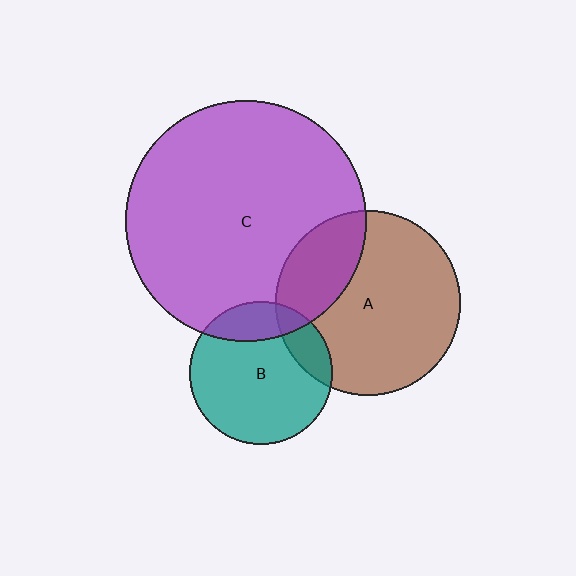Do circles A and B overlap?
Yes.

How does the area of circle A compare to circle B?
Approximately 1.7 times.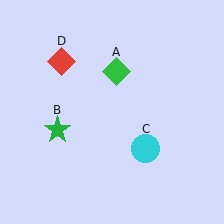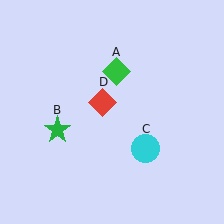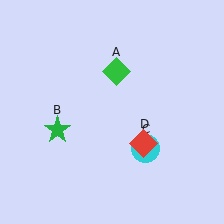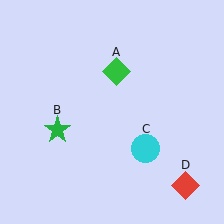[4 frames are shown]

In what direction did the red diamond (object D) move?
The red diamond (object D) moved down and to the right.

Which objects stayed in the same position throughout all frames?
Green diamond (object A) and green star (object B) and cyan circle (object C) remained stationary.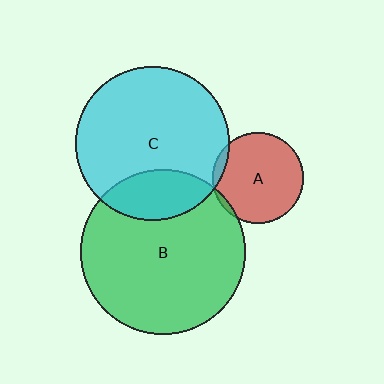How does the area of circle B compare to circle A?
Approximately 3.3 times.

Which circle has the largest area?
Circle B (green).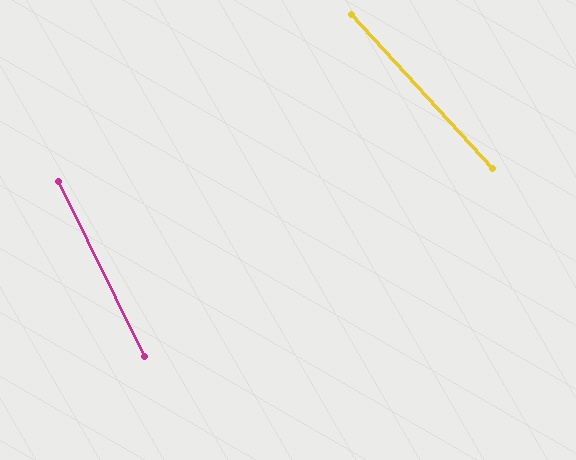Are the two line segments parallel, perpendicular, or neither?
Neither parallel nor perpendicular — they differ by about 16°.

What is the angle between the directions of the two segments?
Approximately 16 degrees.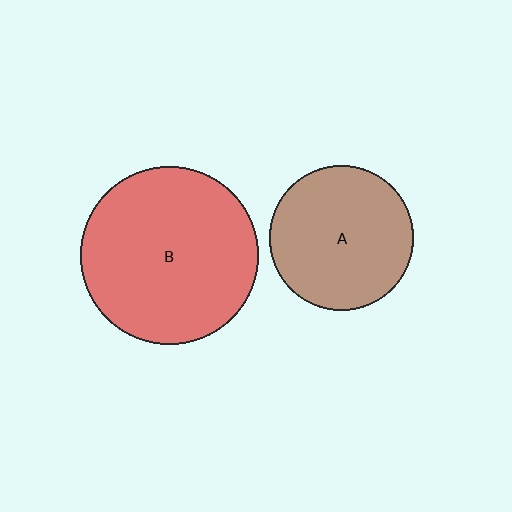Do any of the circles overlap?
No, none of the circles overlap.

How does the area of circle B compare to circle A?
Approximately 1.5 times.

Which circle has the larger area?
Circle B (red).